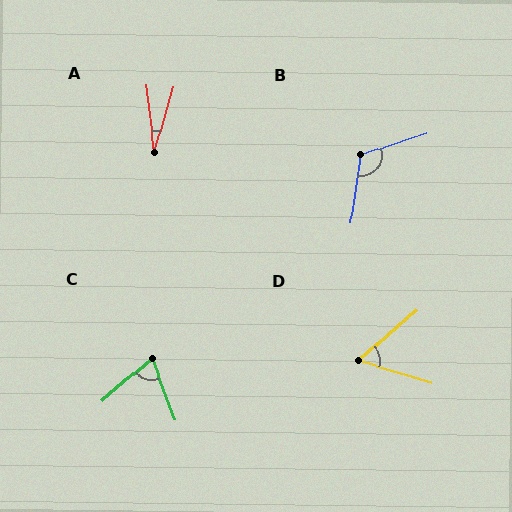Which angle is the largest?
B, at approximately 116 degrees.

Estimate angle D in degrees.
Approximately 57 degrees.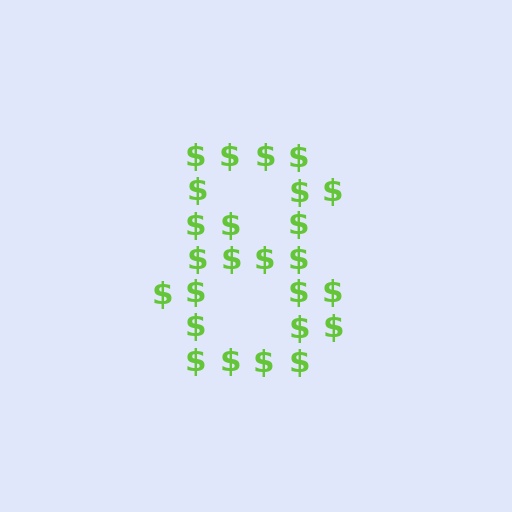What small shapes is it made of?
It is made of small dollar signs.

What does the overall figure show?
The overall figure shows the digit 8.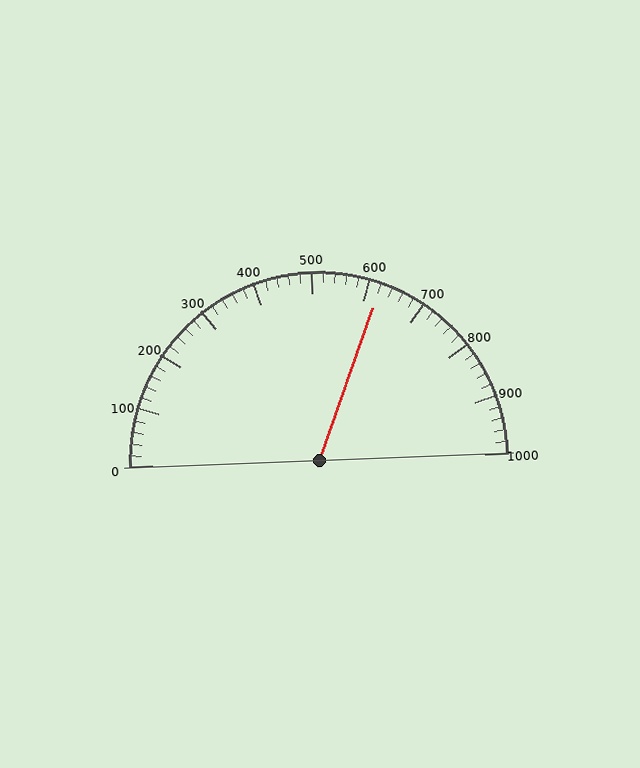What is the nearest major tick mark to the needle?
The nearest major tick mark is 600.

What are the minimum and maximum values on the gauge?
The gauge ranges from 0 to 1000.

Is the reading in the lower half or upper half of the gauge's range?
The reading is in the upper half of the range (0 to 1000).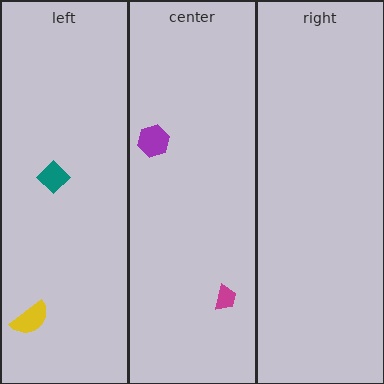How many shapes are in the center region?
2.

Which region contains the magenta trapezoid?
The center region.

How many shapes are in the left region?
2.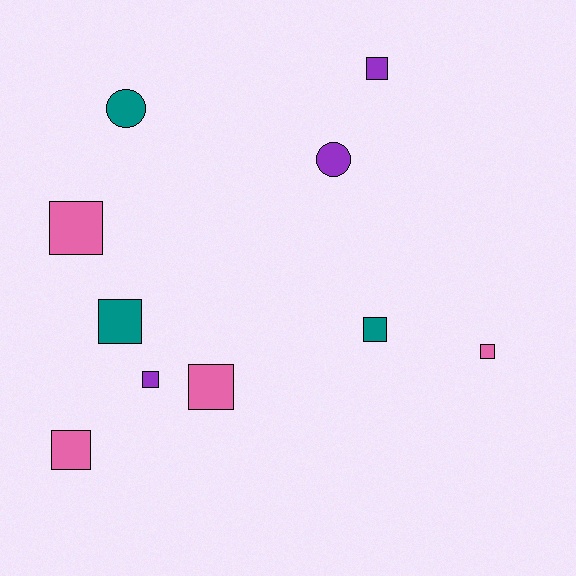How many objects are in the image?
There are 10 objects.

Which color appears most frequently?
Pink, with 4 objects.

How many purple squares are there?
There are 2 purple squares.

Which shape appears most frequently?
Square, with 8 objects.